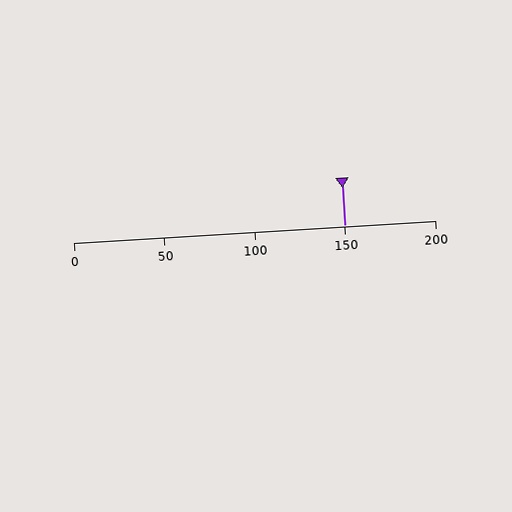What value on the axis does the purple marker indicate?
The marker indicates approximately 150.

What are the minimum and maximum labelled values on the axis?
The axis runs from 0 to 200.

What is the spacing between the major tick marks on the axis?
The major ticks are spaced 50 apart.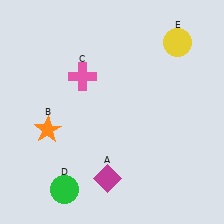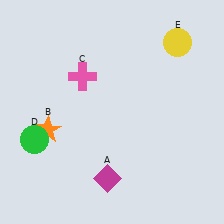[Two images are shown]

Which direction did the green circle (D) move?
The green circle (D) moved up.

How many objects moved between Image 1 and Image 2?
1 object moved between the two images.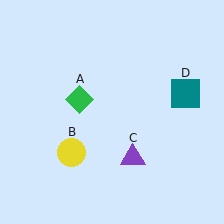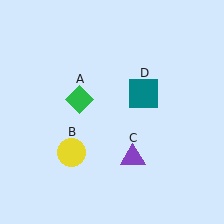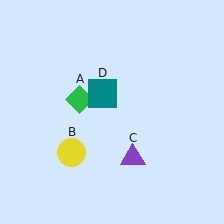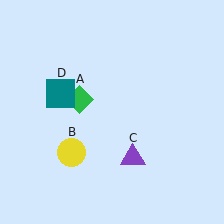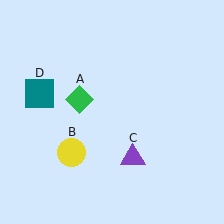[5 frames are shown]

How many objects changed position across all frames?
1 object changed position: teal square (object D).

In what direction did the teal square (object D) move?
The teal square (object D) moved left.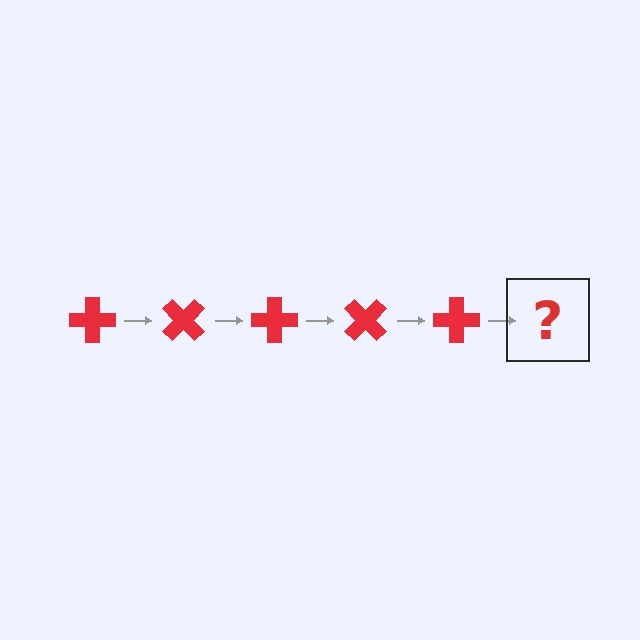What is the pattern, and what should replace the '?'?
The pattern is that the cross rotates 45 degrees each step. The '?' should be a red cross rotated 225 degrees.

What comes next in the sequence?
The next element should be a red cross rotated 225 degrees.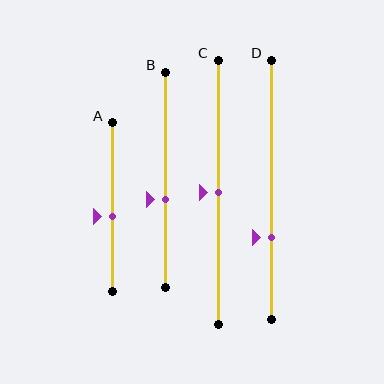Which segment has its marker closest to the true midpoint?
Segment C has its marker closest to the true midpoint.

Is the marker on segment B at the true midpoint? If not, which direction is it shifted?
No, the marker on segment B is shifted downward by about 9% of the segment length.